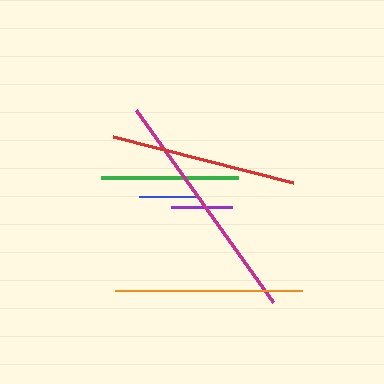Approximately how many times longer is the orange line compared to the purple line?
The orange line is approximately 3.1 times the length of the purple line.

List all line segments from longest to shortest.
From longest to shortest: magenta, orange, red, green, purple, blue.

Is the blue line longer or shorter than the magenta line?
The magenta line is longer than the blue line.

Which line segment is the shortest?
The blue line is the shortest at approximately 60 pixels.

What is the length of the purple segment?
The purple segment is approximately 61 pixels long.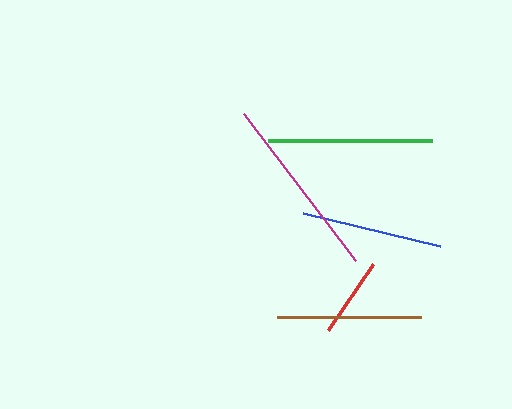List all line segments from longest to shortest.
From longest to shortest: magenta, green, brown, blue, red.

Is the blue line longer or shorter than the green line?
The green line is longer than the blue line.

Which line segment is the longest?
The magenta line is the longest at approximately 185 pixels.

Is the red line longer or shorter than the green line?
The green line is longer than the red line.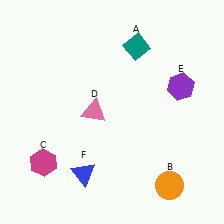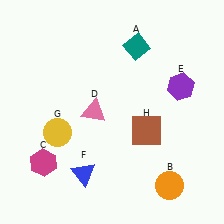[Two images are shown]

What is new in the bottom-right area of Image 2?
A brown square (H) was added in the bottom-right area of Image 2.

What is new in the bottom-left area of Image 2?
A yellow circle (G) was added in the bottom-left area of Image 2.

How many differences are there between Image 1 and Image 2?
There are 2 differences between the two images.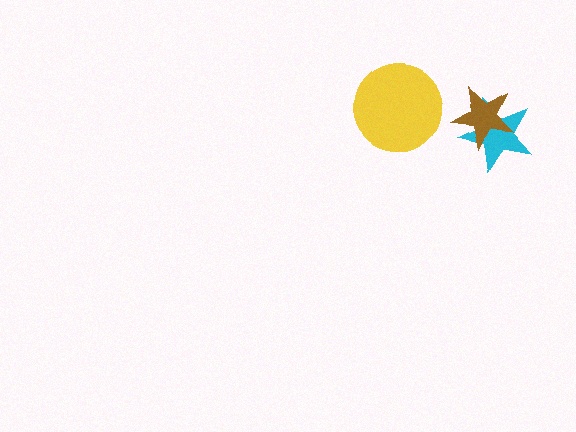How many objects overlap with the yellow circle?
0 objects overlap with the yellow circle.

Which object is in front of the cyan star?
The brown star is in front of the cyan star.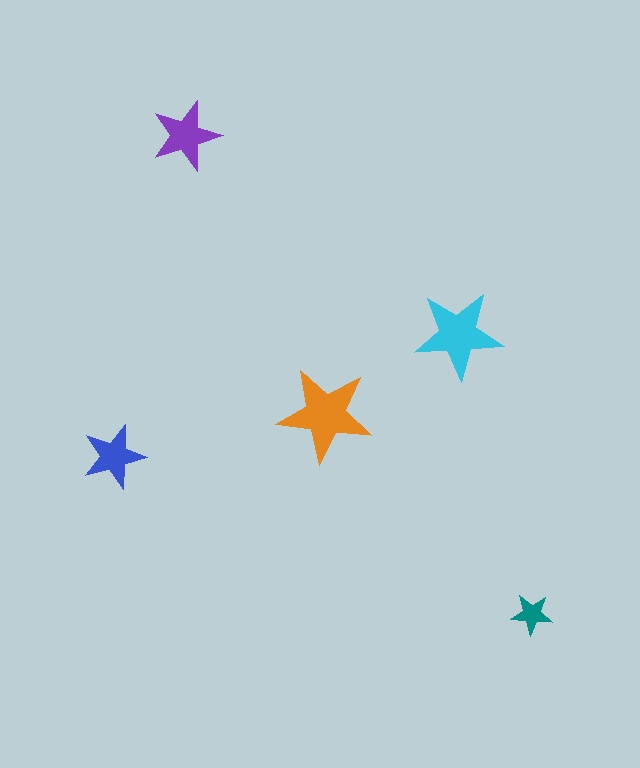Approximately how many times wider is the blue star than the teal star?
About 1.5 times wider.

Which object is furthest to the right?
The teal star is rightmost.